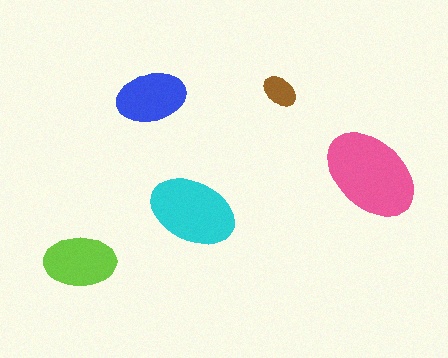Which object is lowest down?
The lime ellipse is bottommost.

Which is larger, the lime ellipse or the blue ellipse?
The lime one.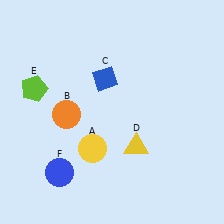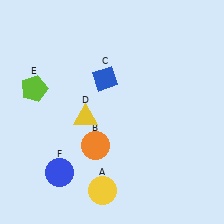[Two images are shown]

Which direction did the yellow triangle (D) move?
The yellow triangle (D) moved left.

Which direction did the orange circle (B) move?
The orange circle (B) moved down.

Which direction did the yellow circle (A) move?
The yellow circle (A) moved down.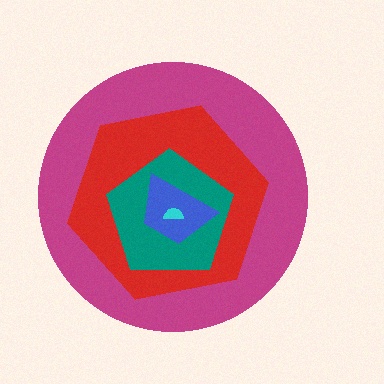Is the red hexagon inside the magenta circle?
Yes.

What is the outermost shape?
The magenta circle.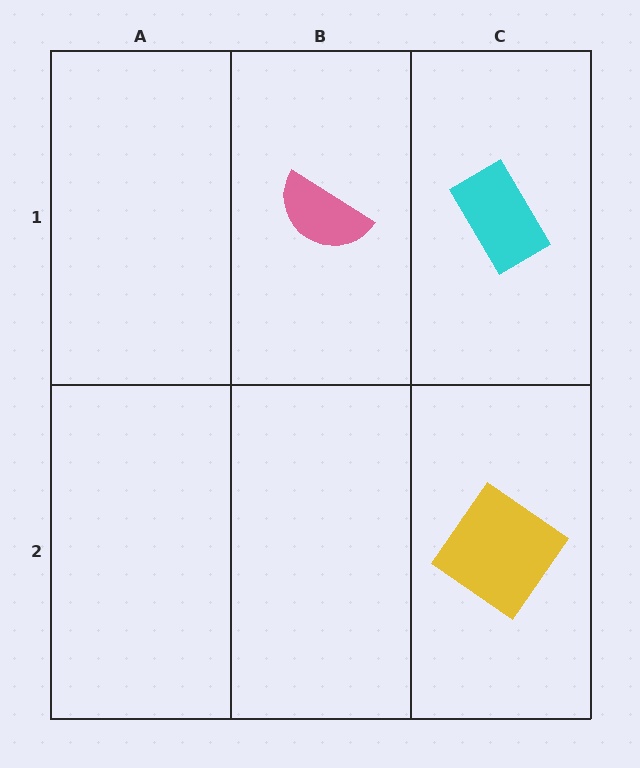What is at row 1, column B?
A pink semicircle.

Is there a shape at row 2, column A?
No, that cell is empty.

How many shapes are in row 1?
2 shapes.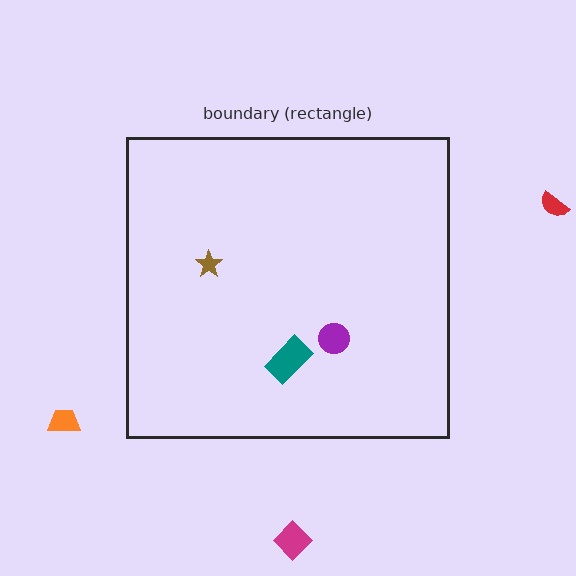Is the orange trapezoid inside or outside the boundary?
Outside.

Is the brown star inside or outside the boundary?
Inside.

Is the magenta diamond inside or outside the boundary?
Outside.